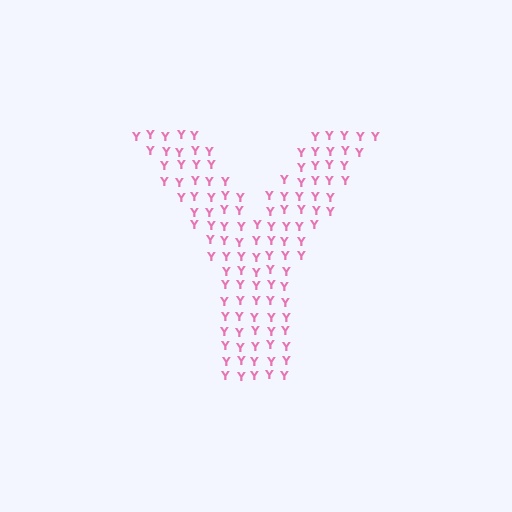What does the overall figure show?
The overall figure shows the letter Y.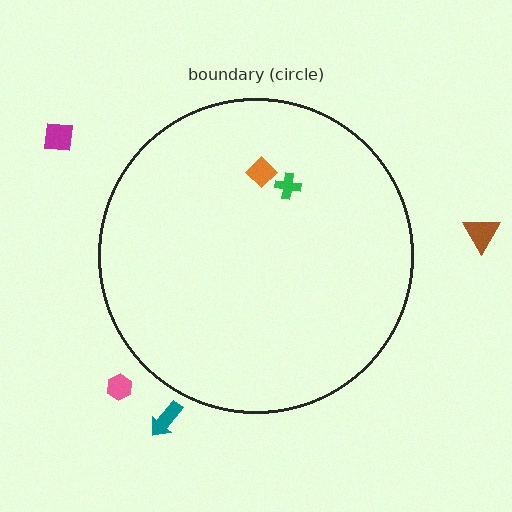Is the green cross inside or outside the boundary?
Inside.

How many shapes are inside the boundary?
2 inside, 4 outside.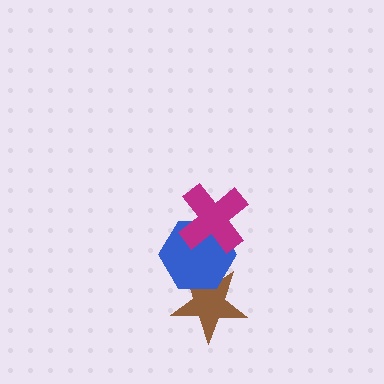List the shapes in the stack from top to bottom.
From top to bottom: the magenta cross, the blue hexagon, the brown star.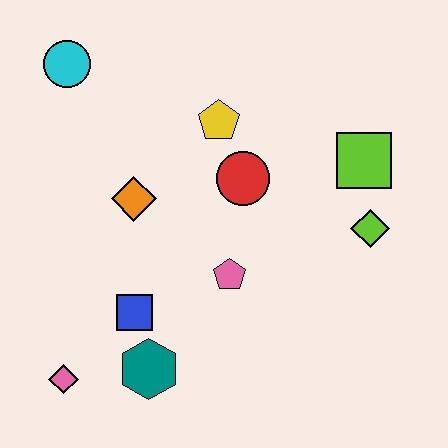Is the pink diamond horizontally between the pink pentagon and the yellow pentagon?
No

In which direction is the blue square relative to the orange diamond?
The blue square is below the orange diamond.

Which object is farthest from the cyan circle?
The lime diamond is farthest from the cyan circle.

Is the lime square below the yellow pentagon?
Yes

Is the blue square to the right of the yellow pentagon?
No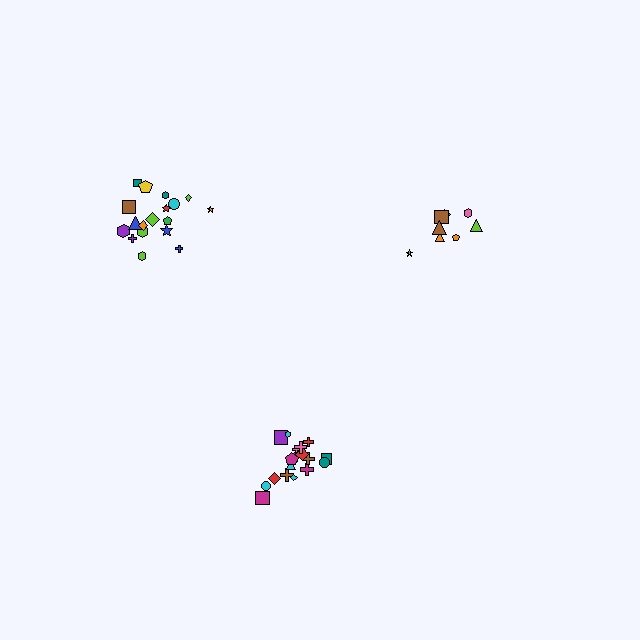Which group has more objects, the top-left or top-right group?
The top-left group.